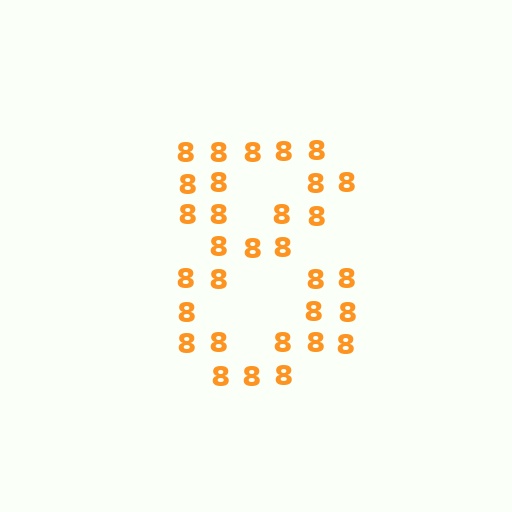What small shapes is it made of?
It is made of small digit 8's.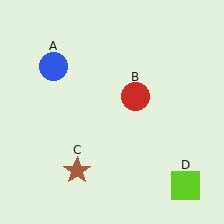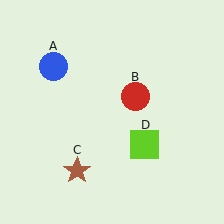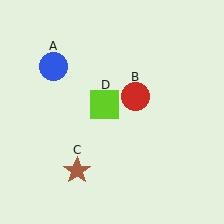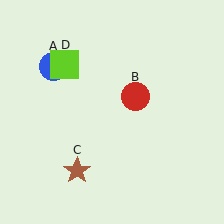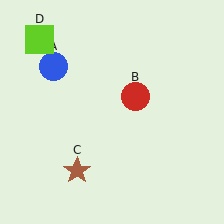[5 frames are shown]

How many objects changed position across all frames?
1 object changed position: lime square (object D).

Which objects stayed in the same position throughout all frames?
Blue circle (object A) and red circle (object B) and brown star (object C) remained stationary.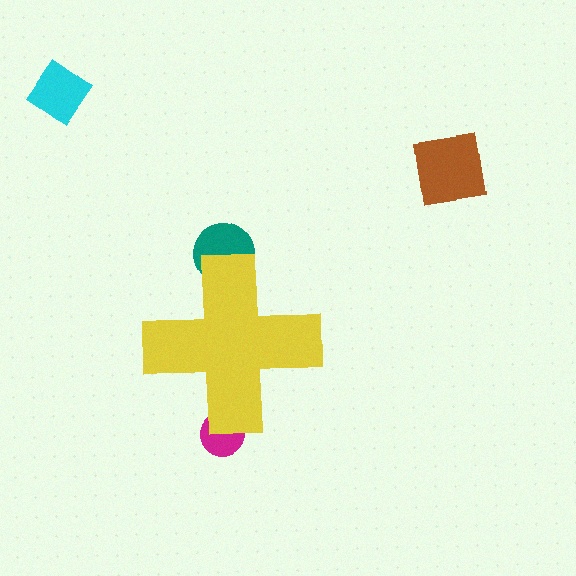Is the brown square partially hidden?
No, the brown square is fully visible.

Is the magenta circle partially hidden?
Yes, the magenta circle is partially hidden behind the yellow cross.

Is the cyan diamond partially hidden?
No, the cyan diamond is fully visible.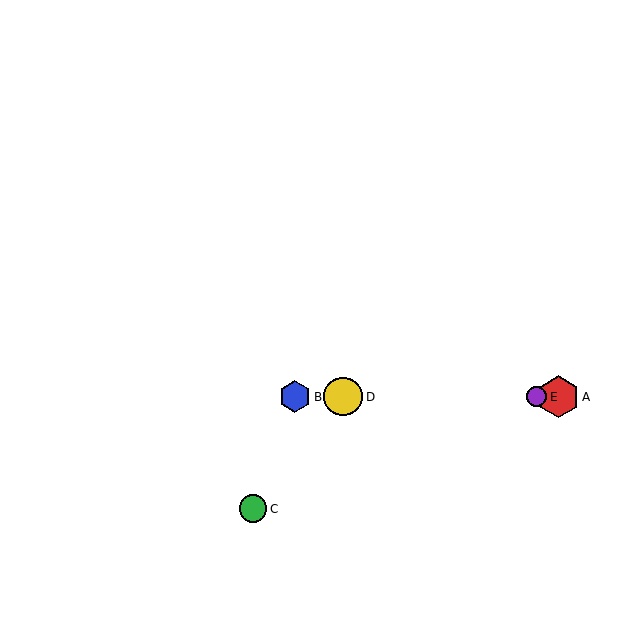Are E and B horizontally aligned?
Yes, both are at y≈397.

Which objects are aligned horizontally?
Objects A, B, D, E are aligned horizontally.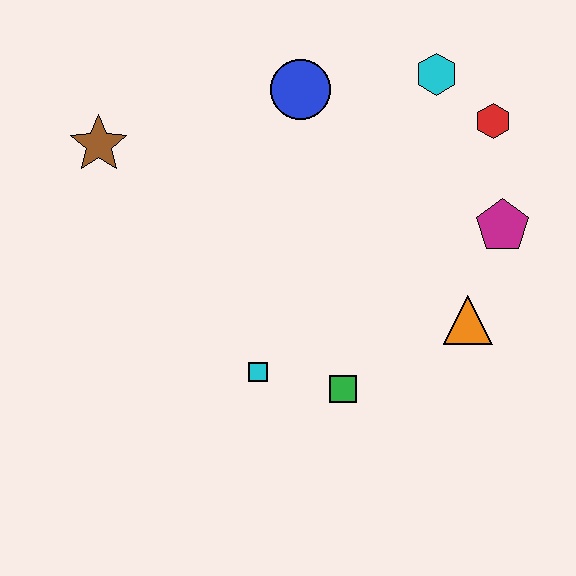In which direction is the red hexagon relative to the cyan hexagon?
The red hexagon is to the right of the cyan hexagon.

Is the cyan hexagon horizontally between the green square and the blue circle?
No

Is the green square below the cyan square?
Yes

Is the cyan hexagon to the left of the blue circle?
No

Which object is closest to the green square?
The cyan square is closest to the green square.